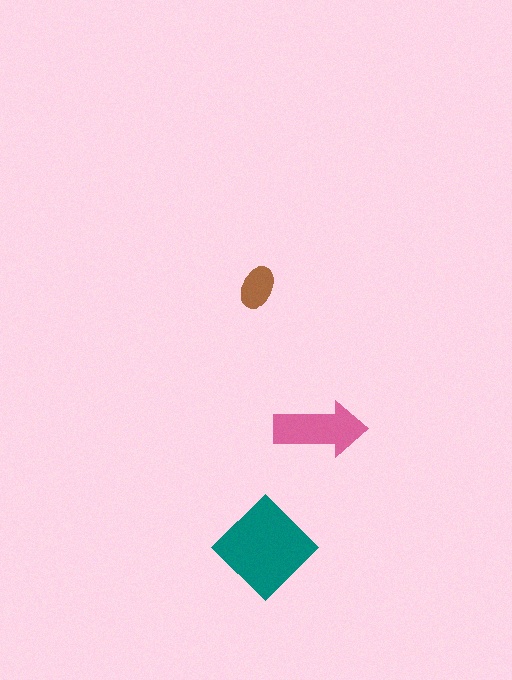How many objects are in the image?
There are 3 objects in the image.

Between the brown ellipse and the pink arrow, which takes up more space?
The pink arrow.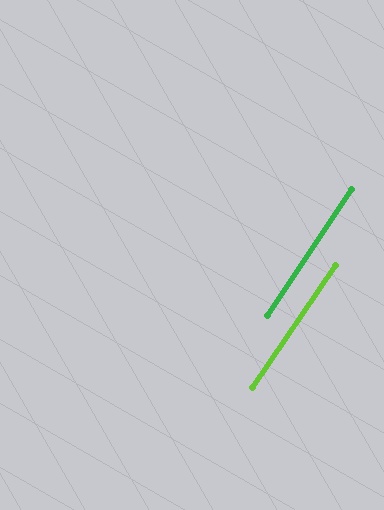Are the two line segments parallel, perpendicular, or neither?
Parallel — their directions differ by only 0.6°.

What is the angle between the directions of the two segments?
Approximately 1 degree.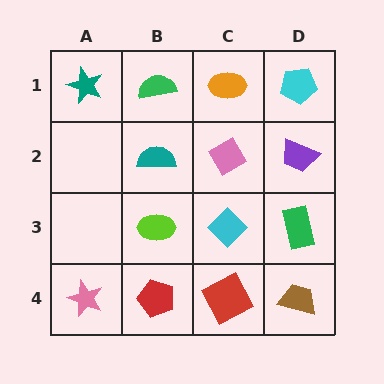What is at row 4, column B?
A red pentagon.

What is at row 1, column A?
A teal star.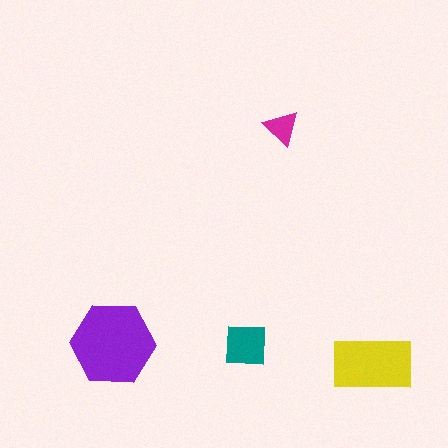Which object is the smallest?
The magenta triangle.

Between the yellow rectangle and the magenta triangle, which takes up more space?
The yellow rectangle.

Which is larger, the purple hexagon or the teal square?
The purple hexagon.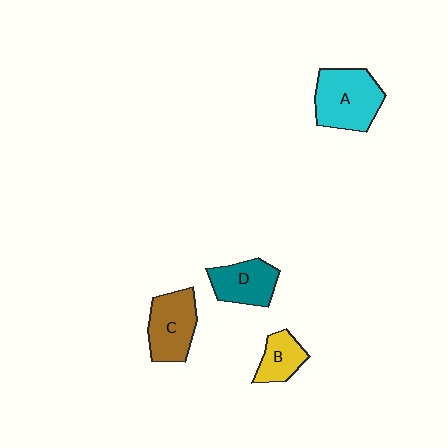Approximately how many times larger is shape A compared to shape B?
Approximately 1.9 times.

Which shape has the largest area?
Shape A (cyan).